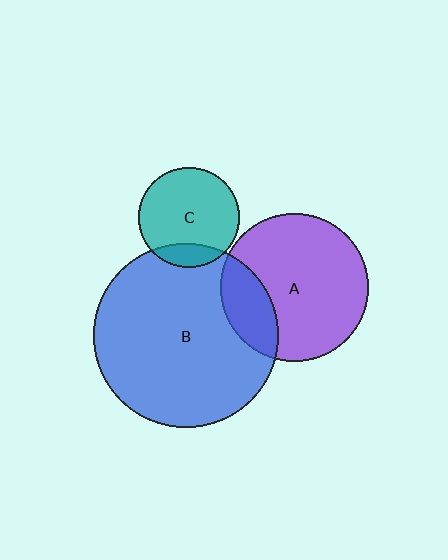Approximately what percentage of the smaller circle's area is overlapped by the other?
Approximately 20%.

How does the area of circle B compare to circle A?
Approximately 1.6 times.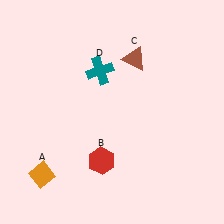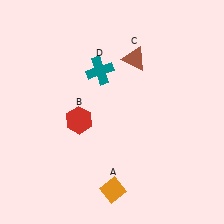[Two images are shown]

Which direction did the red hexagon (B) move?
The red hexagon (B) moved up.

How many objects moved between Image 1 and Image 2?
2 objects moved between the two images.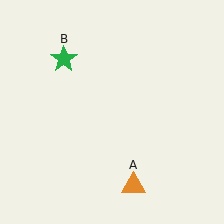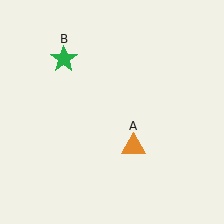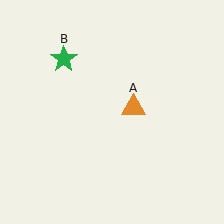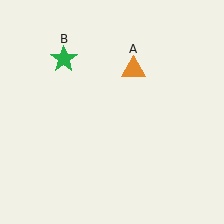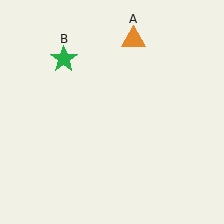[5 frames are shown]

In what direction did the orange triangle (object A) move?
The orange triangle (object A) moved up.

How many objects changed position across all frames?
1 object changed position: orange triangle (object A).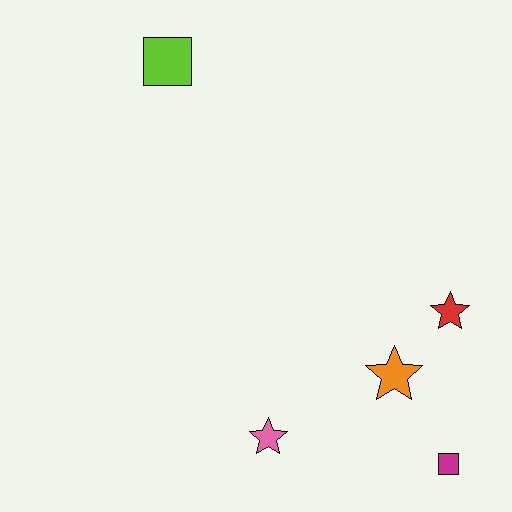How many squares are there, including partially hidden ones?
There are 2 squares.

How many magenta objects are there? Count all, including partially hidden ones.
There is 1 magenta object.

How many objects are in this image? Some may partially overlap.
There are 5 objects.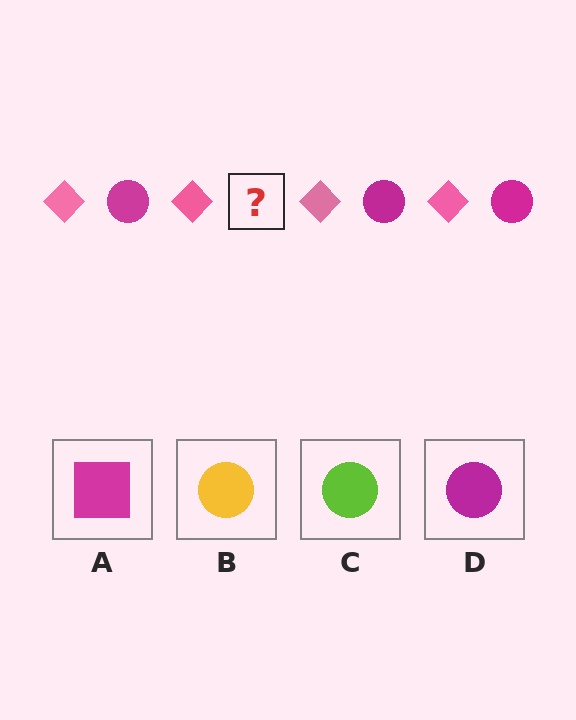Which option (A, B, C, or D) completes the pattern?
D.